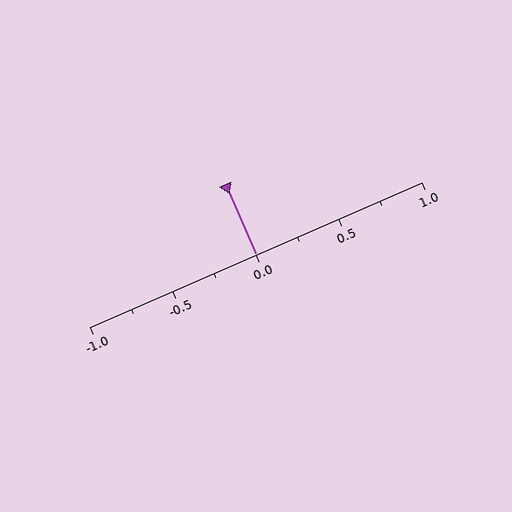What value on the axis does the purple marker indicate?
The marker indicates approximately 0.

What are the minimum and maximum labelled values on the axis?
The axis runs from -1.0 to 1.0.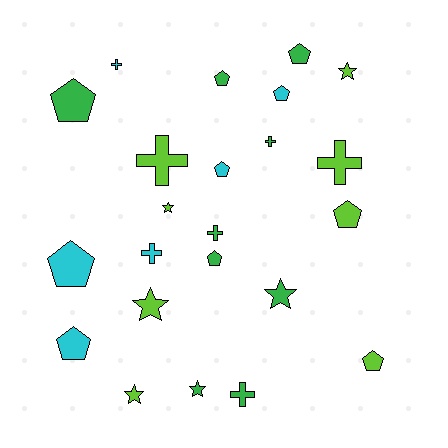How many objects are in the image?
There are 23 objects.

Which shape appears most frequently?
Pentagon, with 10 objects.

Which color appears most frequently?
Green, with 9 objects.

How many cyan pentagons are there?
There are 4 cyan pentagons.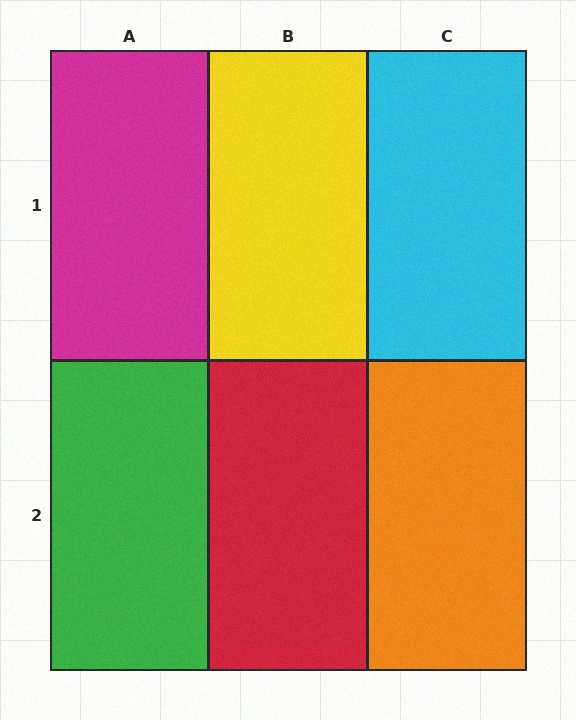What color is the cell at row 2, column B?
Red.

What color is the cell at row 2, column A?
Green.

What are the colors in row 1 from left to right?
Magenta, yellow, cyan.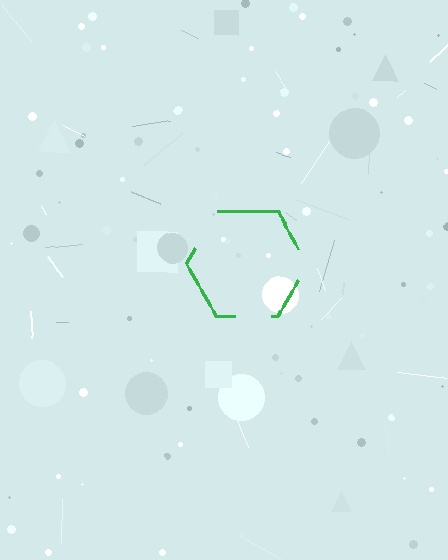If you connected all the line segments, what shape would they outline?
They would outline a hexagon.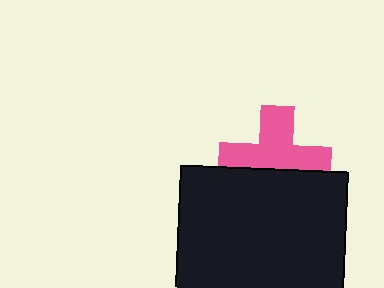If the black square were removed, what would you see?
You would see the complete pink cross.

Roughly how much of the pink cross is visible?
About half of it is visible (roughly 62%).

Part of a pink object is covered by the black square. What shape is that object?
It is a cross.